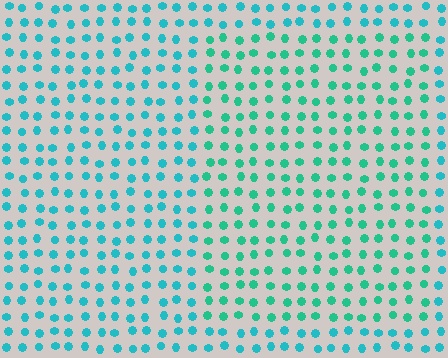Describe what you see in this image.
The image is filled with small cyan elements in a uniform arrangement. A rectangle-shaped region is visible where the elements are tinted to a slightly different hue, forming a subtle color boundary.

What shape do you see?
I see a rectangle.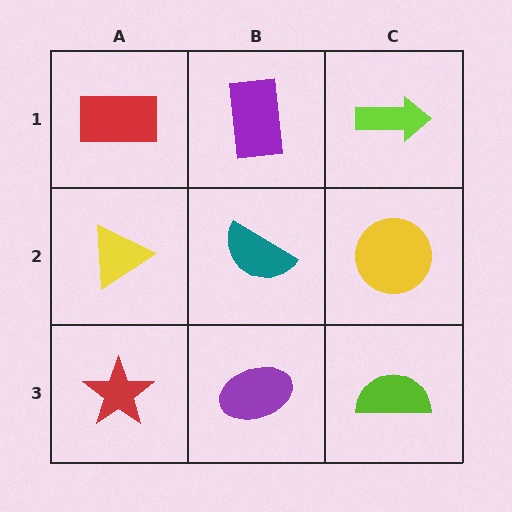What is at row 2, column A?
A yellow triangle.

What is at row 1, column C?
A lime arrow.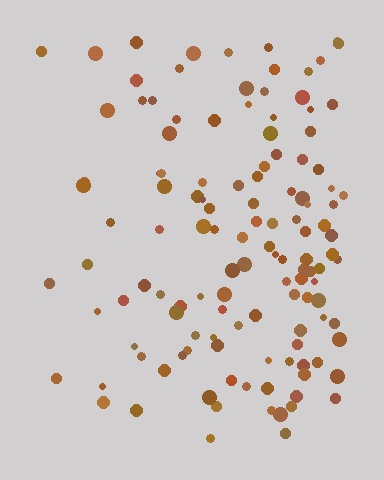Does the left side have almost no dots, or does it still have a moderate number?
Still a moderate number, just noticeably fewer than the right.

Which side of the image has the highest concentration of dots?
The right.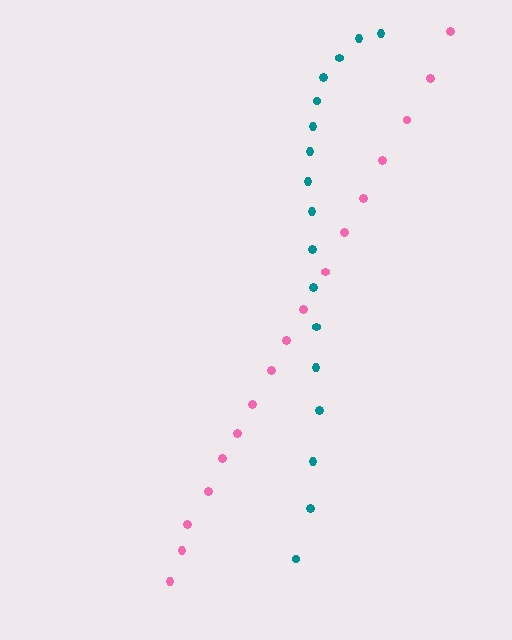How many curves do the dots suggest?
There are 2 distinct paths.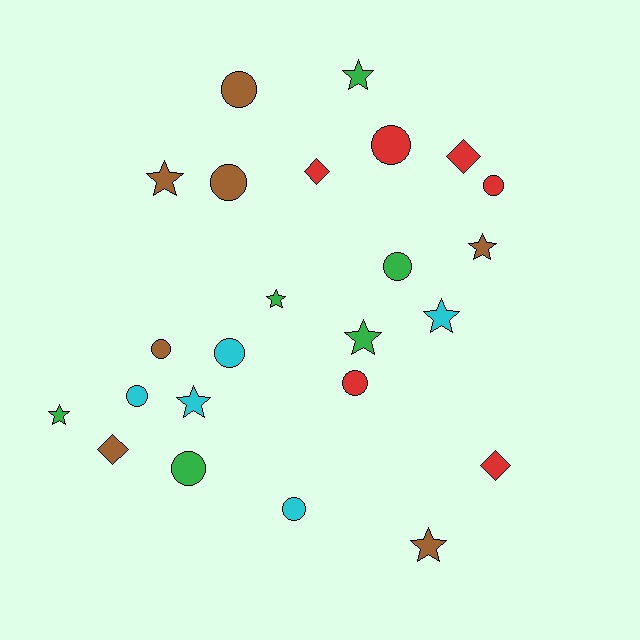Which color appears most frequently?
Brown, with 7 objects.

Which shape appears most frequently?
Circle, with 11 objects.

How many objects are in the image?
There are 24 objects.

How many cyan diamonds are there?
There are no cyan diamonds.